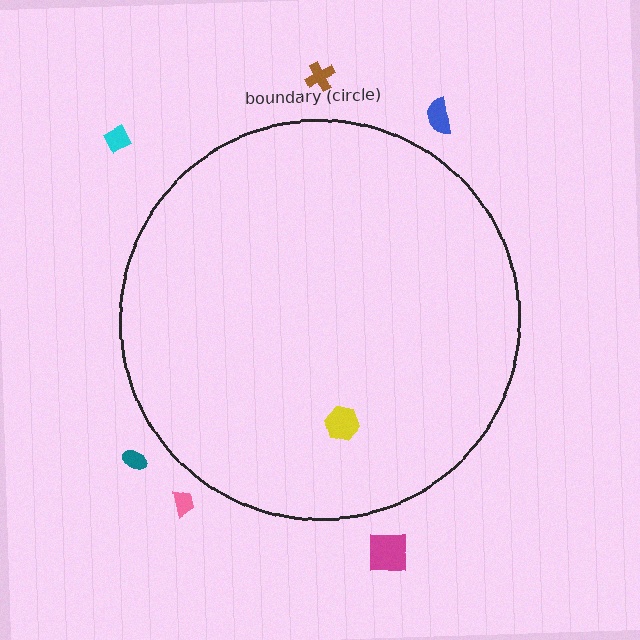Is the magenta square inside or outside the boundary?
Outside.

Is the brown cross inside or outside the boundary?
Outside.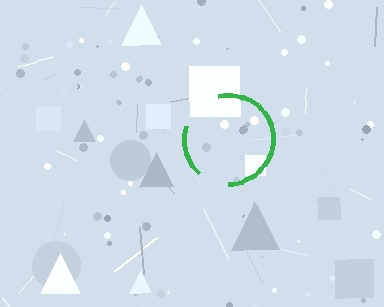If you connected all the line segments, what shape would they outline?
They would outline a circle.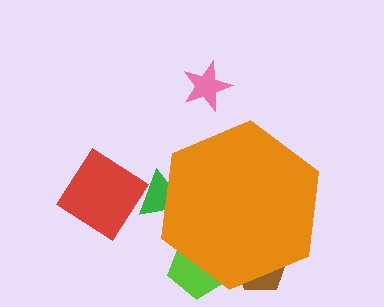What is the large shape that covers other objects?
An orange hexagon.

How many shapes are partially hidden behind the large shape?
3 shapes are partially hidden.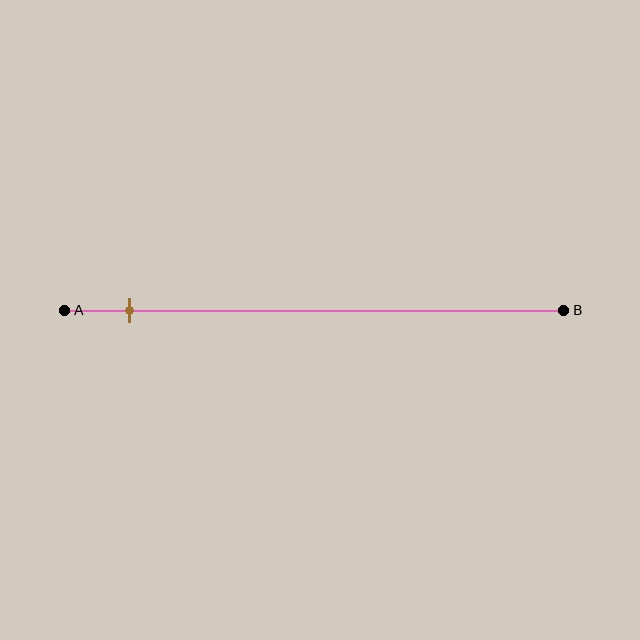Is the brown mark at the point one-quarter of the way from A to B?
No, the mark is at about 15% from A, not at the 25% one-quarter point.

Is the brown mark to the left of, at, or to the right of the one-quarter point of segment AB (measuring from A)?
The brown mark is to the left of the one-quarter point of segment AB.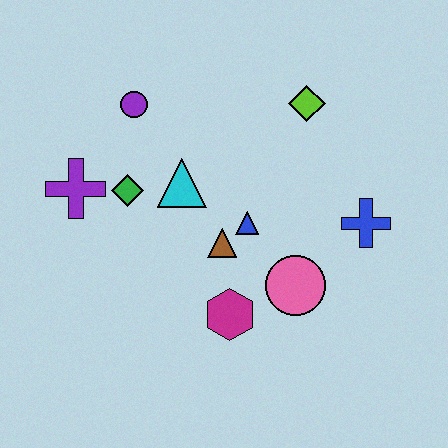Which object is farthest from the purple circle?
The blue cross is farthest from the purple circle.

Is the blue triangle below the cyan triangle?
Yes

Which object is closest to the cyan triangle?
The green diamond is closest to the cyan triangle.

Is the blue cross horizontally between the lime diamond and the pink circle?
No